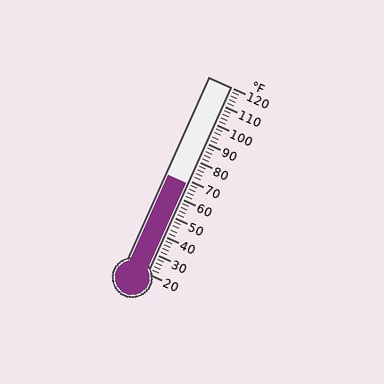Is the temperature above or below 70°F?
The temperature is below 70°F.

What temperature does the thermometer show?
The thermometer shows approximately 68°F.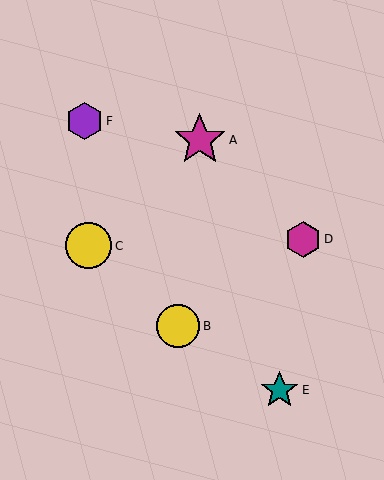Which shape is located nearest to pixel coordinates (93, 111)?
The purple hexagon (labeled F) at (85, 121) is nearest to that location.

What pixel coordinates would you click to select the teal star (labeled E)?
Click at (280, 390) to select the teal star E.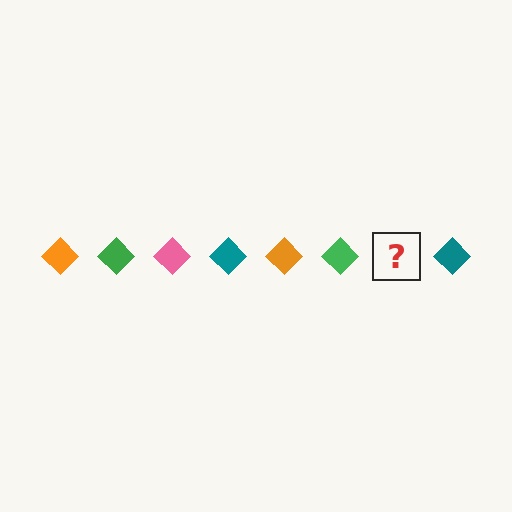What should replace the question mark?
The question mark should be replaced with a pink diamond.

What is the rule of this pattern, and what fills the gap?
The rule is that the pattern cycles through orange, green, pink, teal diamonds. The gap should be filled with a pink diamond.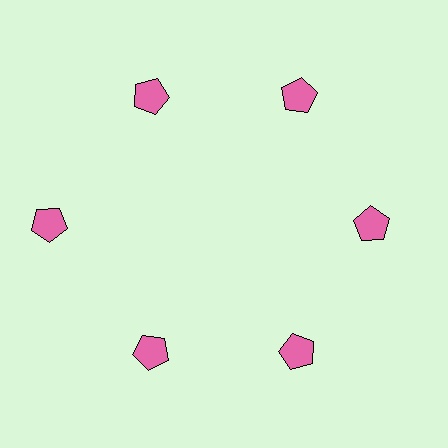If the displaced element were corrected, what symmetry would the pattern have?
It would have 6-fold rotational symmetry — the pattern would map onto itself every 60 degrees.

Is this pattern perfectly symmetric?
No. The 6 pink pentagons are arranged in a ring, but one element near the 9 o'clock position is pushed outward from the center, breaking the 6-fold rotational symmetry.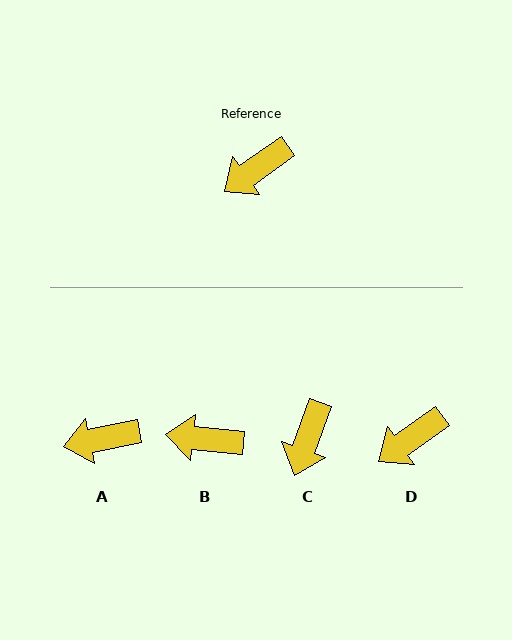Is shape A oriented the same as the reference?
No, it is off by about 24 degrees.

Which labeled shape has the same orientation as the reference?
D.